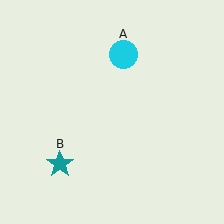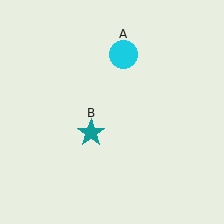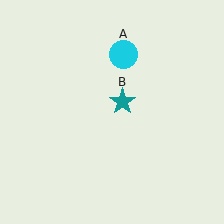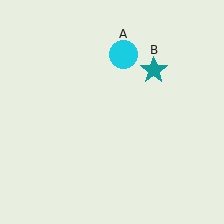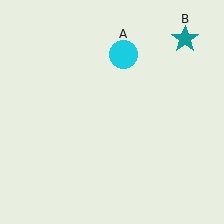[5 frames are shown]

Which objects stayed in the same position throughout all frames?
Cyan circle (object A) remained stationary.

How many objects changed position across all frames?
1 object changed position: teal star (object B).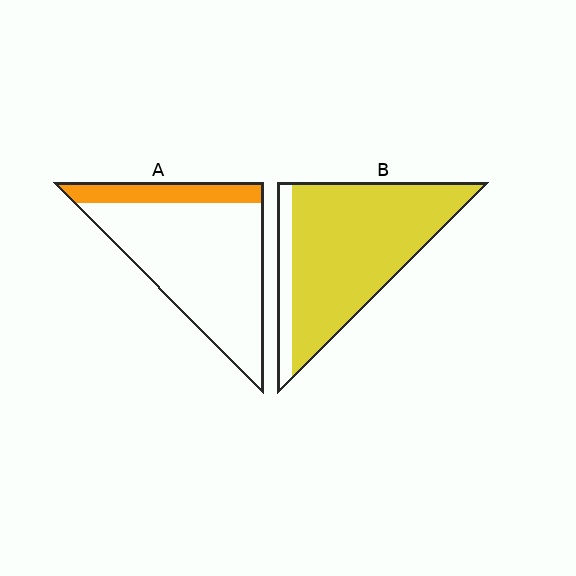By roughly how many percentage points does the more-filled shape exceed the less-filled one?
By roughly 70 percentage points (B over A).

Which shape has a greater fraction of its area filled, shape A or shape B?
Shape B.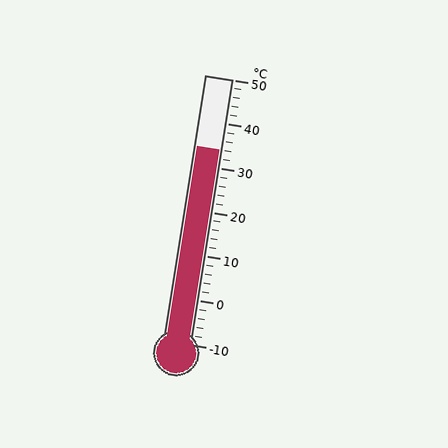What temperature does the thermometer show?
The thermometer shows approximately 34°C.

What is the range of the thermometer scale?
The thermometer scale ranges from -10°C to 50°C.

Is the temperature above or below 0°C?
The temperature is above 0°C.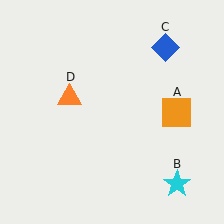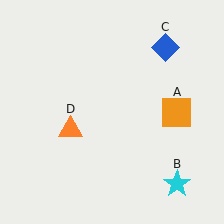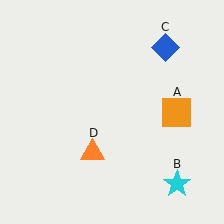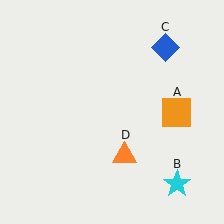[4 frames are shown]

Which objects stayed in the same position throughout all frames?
Orange square (object A) and cyan star (object B) and blue diamond (object C) remained stationary.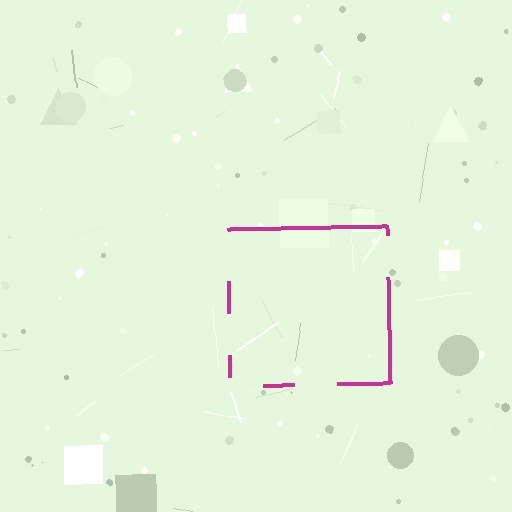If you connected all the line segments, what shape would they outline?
They would outline a square.